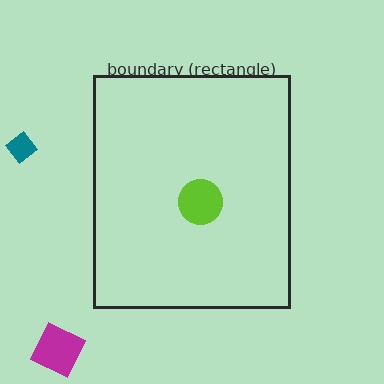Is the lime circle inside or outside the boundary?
Inside.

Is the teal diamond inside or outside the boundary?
Outside.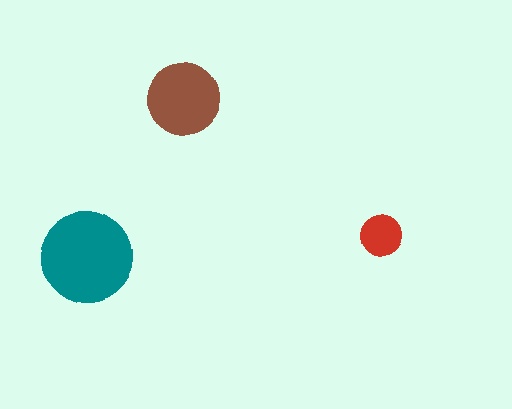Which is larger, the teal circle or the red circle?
The teal one.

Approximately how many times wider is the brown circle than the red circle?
About 2 times wider.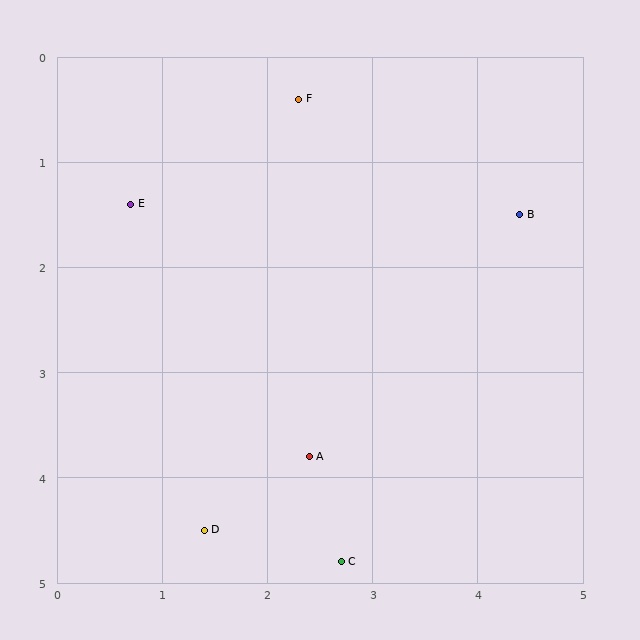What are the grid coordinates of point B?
Point B is at approximately (4.4, 1.5).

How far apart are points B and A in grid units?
Points B and A are about 3.0 grid units apart.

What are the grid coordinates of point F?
Point F is at approximately (2.3, 0.4).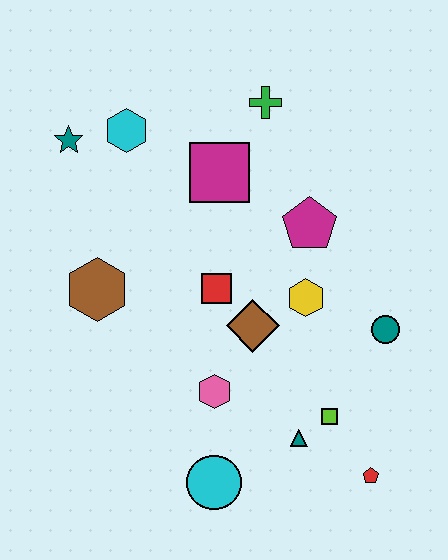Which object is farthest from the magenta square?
The red pentagon is farthest from the magenta square.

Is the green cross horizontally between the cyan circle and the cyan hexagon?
No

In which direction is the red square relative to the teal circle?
The red square is to the left of the teal circle.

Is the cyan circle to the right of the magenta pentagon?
No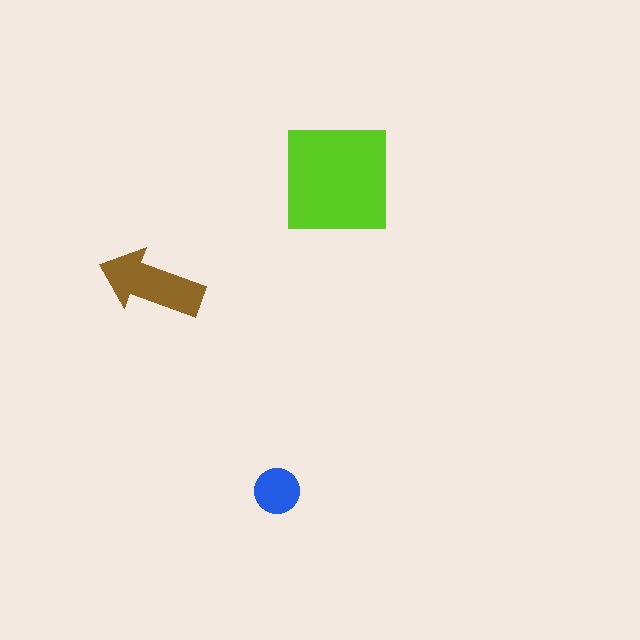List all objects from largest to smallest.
The lime square, the brown arrow, the blue circle.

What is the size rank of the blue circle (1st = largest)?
3rd.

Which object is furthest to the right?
The lime square is rightmost.